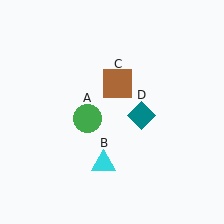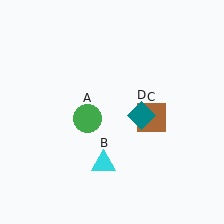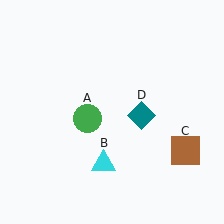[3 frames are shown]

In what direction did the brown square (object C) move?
The brown square (object C) moved down and to the right.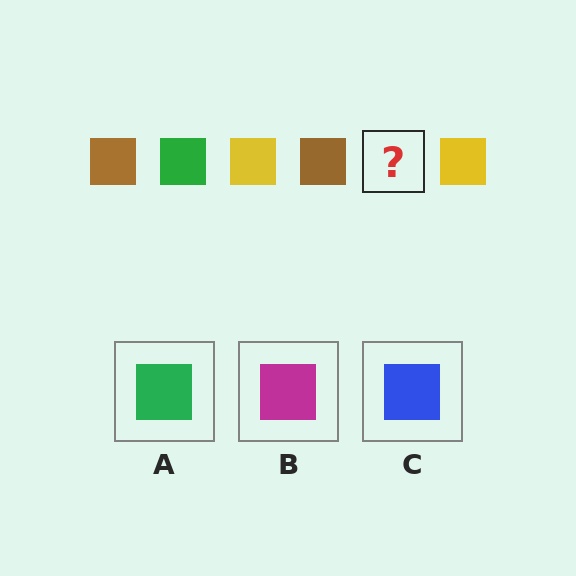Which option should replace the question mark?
Option A.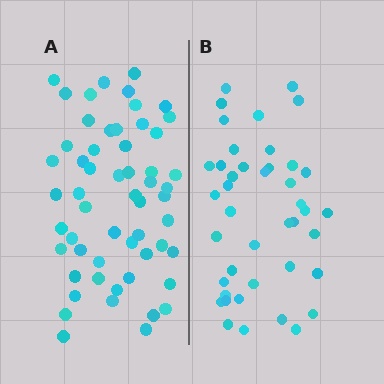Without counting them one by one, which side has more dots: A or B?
Region A (the left region) has more dots.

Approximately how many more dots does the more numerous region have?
Region A has approximately 15 more dots than region B.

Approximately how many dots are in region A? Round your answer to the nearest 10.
About 60 dots. (The exact count is 56, which rounds to 60.)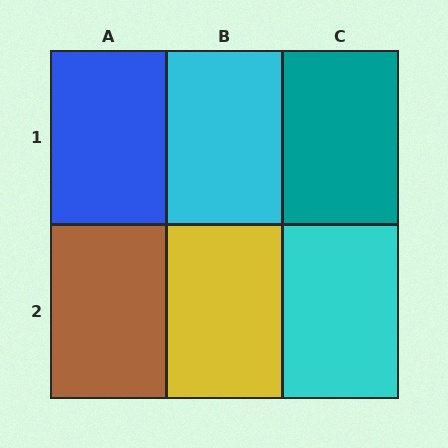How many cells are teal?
1 cell is teal.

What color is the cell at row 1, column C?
Teal.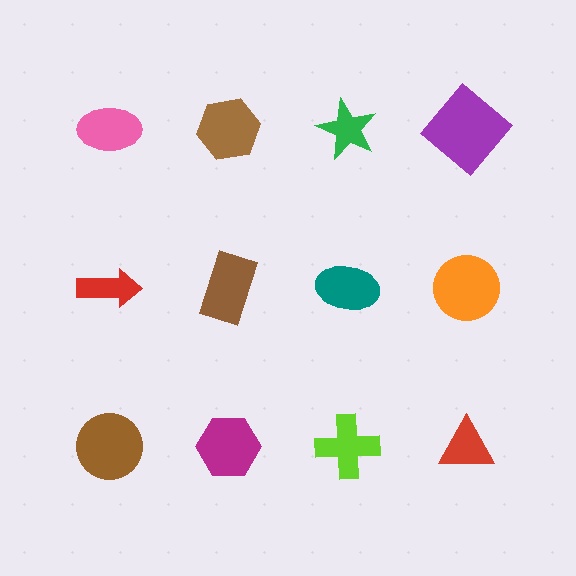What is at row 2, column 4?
An orange circle.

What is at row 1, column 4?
A purple diamond.